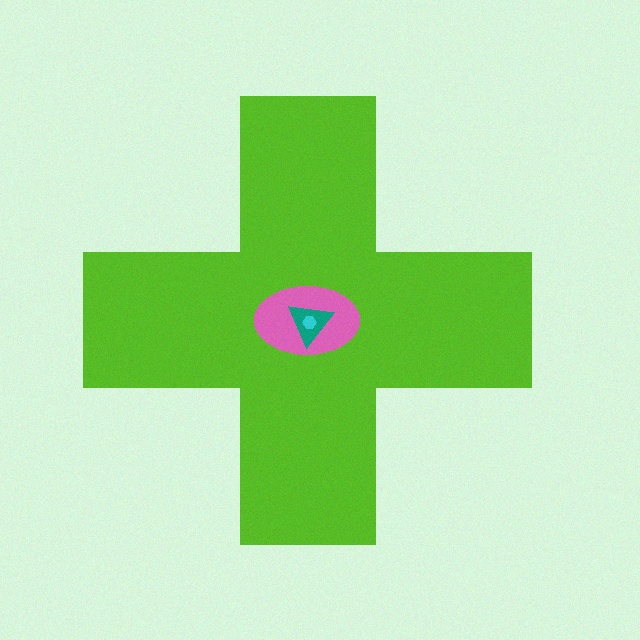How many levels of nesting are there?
4.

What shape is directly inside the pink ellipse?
The teal triangle.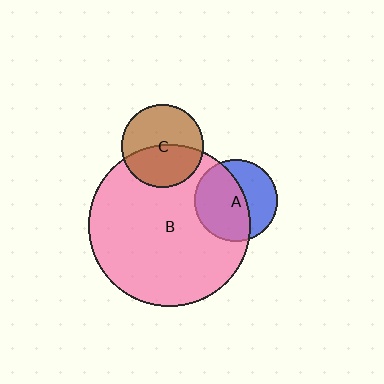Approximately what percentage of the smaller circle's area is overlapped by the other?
Approximately 45%.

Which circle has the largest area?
Circle B (pink).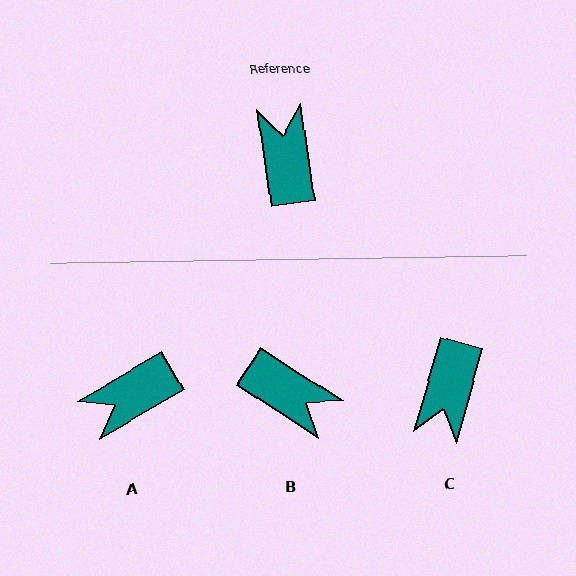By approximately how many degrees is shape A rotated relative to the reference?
Approximately 112 degrees counter-clockwise.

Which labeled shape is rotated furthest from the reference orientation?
C, about 156 degrees away.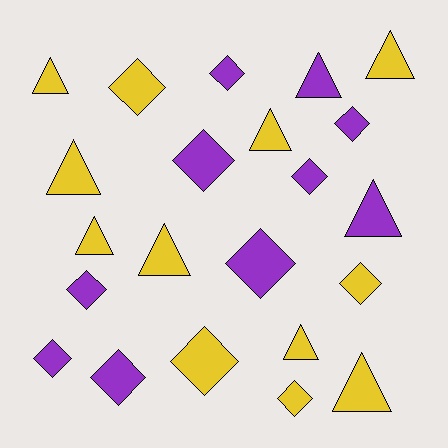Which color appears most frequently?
Yellow, with 12 objects.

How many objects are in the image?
There are 22 objects.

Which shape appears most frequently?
Diamond, with 12 objects.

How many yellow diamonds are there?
There are 4 yellow diamonds.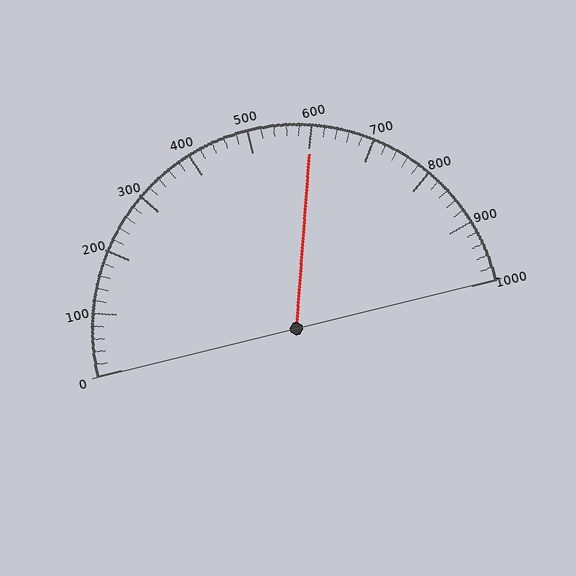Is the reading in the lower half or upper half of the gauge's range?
The reading is in the upper half of the range (0 to 1000).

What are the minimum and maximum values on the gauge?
The gauge ranges from 0 to 1000.